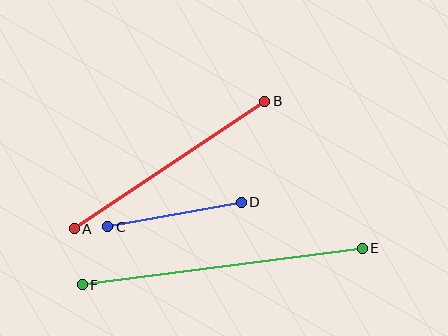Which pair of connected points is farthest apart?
Points E and F are farthest apart.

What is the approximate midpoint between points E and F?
The midpoint is at approximately (222, 266) pixels.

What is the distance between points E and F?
The distance is approximately 283 pixels.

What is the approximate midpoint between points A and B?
The midpoint is at approximately (169, 165) pixels.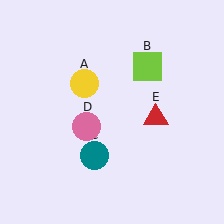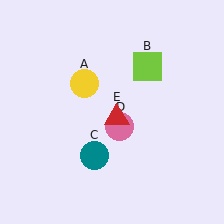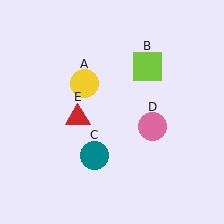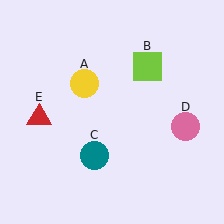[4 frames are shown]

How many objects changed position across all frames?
2 objects changed position: pink circle (object D), red triangle (object E).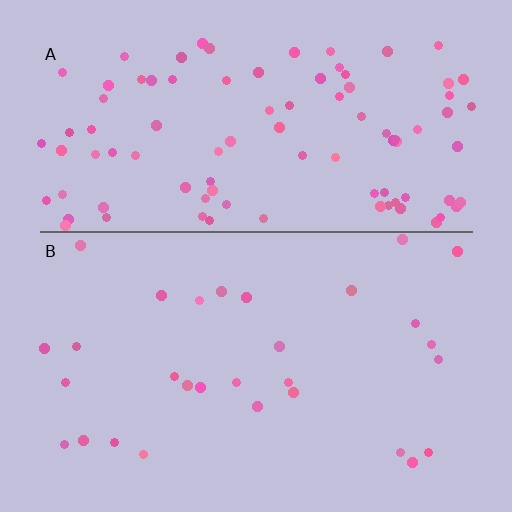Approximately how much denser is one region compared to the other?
Approximately 3.2× — region A over region B.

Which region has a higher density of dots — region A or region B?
A (the top).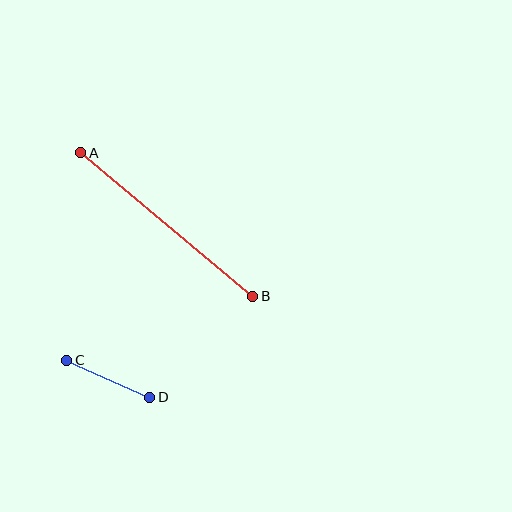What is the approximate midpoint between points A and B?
The midpoint is at approximately (167, 224) pixels.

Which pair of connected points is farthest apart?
Points A and B are farthest apart.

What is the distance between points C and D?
The distance is approximately 91 pixels.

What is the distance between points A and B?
The distance is approximately 224 pixels.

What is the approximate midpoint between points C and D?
The midpoint is at approximately (108, 379) pixels.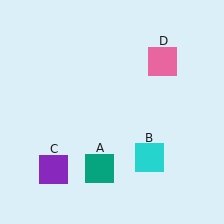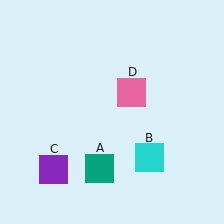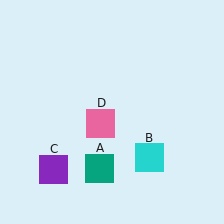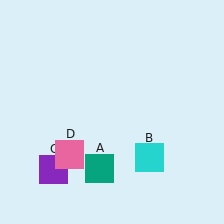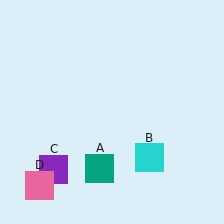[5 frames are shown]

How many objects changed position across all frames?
1 object changed position: pink square (object D).